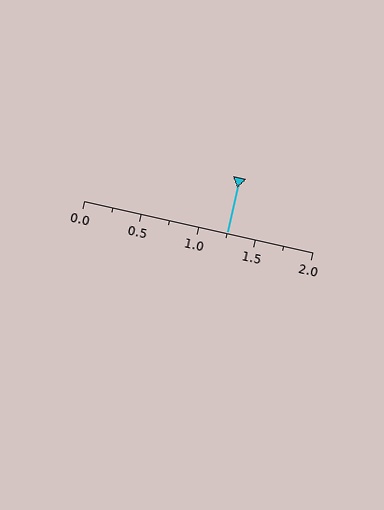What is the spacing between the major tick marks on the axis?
The major ticks are spaced 0.5 apart.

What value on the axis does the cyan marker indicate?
The marker indicates approximately 1.25.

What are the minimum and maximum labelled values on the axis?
The axis runs from 0.0 to 2.0.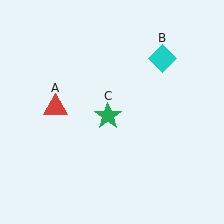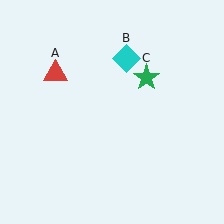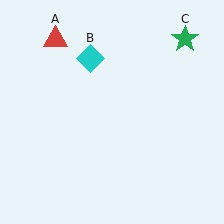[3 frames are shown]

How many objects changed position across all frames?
3 objects changed position: red triangle (object A), cyan diamond (object B), green star (object C).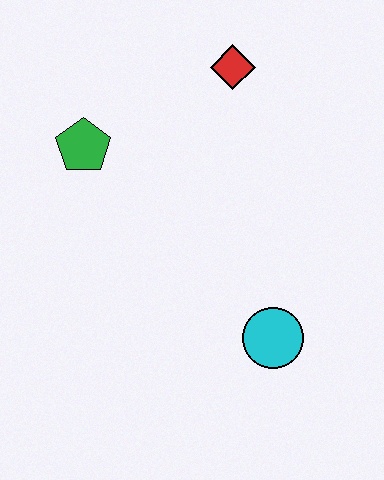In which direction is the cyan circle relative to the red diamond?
The cyan circle is below the red diamond.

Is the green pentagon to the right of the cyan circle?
No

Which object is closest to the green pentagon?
The red diamond is closest to the green pentagon.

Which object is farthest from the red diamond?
The cyan circle is farthest from the red diamond.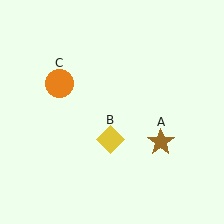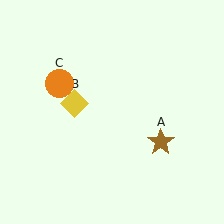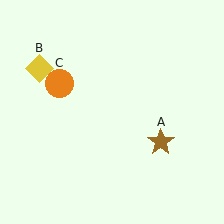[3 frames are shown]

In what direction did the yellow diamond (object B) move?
The yellow diamond (object B) moved up and to the left.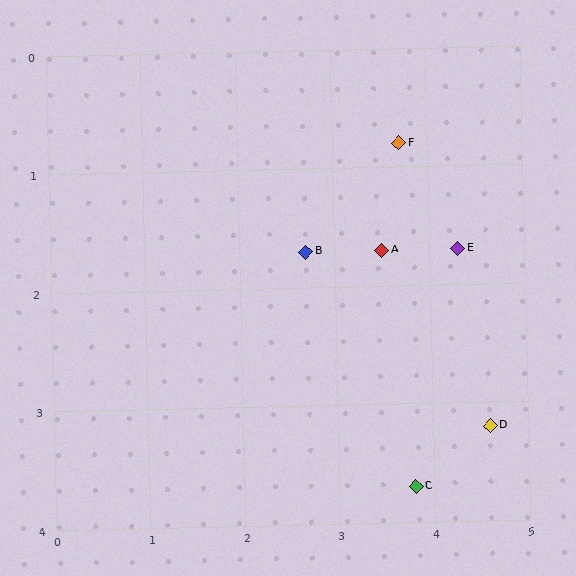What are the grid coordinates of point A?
Point A is at approximately (3.5, 1.7).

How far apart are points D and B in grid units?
Points D and B are about 2.4 grid units apart.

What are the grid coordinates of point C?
Point C is at approximately (3.8, 3.7).